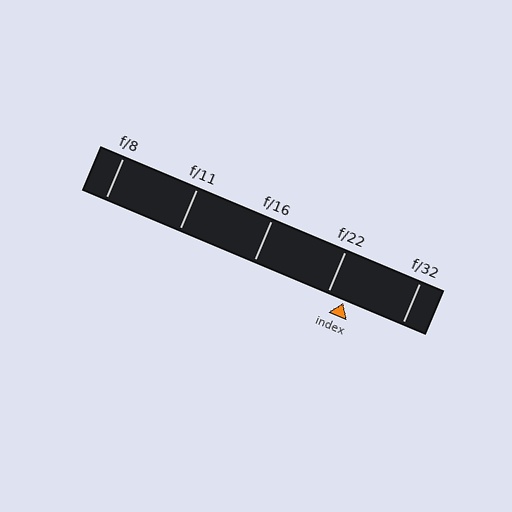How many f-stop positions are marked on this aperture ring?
There are 5 f-stop positions marked.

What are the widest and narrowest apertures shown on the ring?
The widest aperture shown is f/8 and the narrowest is f/32.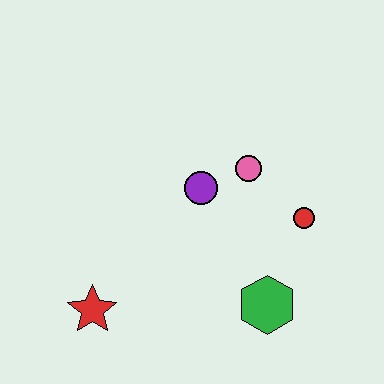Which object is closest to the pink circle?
The purple circle is closest to the pink circle.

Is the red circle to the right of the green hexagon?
Yes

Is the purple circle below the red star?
No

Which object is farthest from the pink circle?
The red star is farthest from the pink circle.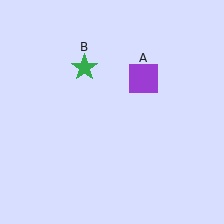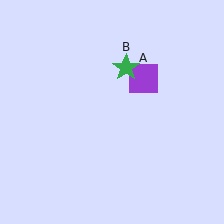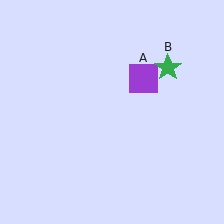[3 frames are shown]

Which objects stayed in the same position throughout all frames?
Purple square (object A) remained stationary.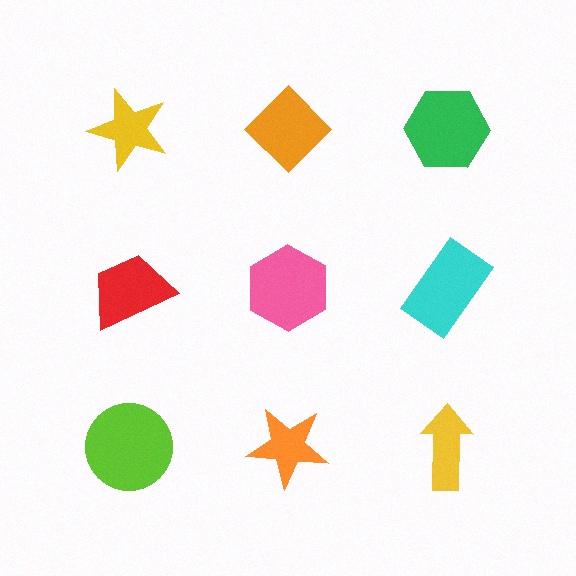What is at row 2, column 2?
A pink hexagon.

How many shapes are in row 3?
3 shapes.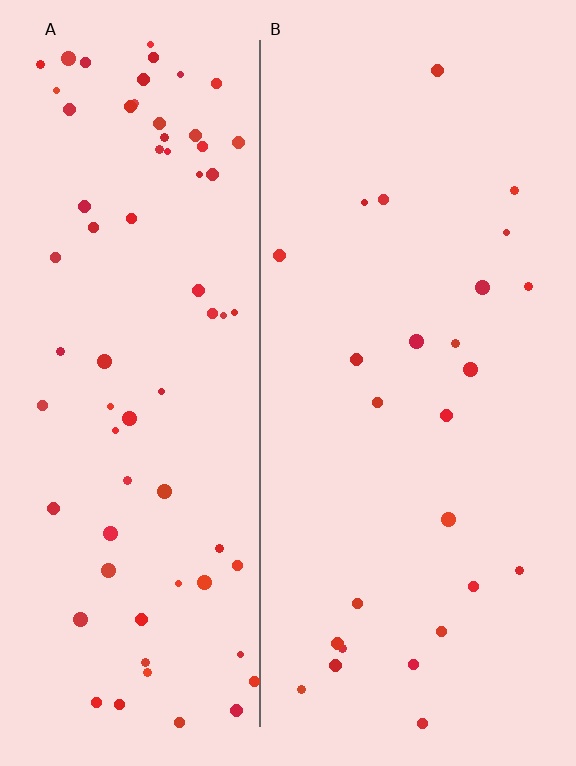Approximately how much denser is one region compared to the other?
Approximately 2.8× — region A over region B.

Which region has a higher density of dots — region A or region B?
A (the left).